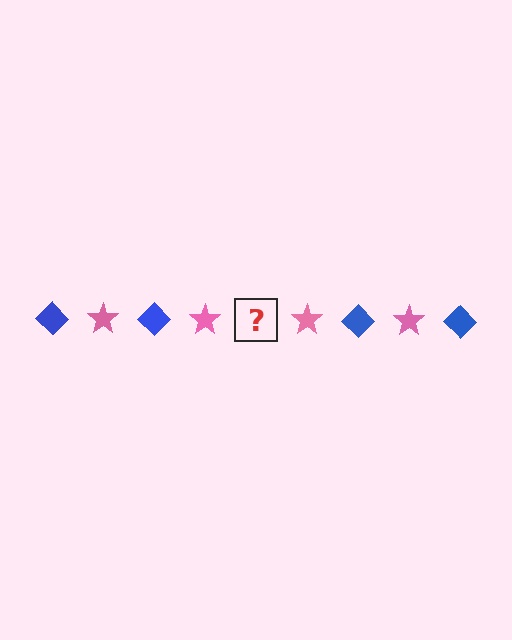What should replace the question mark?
The question mark should be replaced with a blue diamond.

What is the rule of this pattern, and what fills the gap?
The rule is that the pattern alternates between blue diamond and pink star. The gap should be filled with a blue diamond.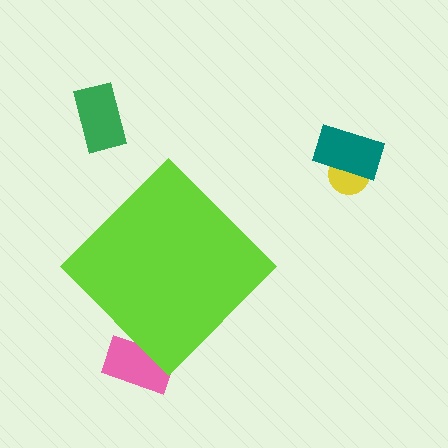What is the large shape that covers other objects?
A lime diamond.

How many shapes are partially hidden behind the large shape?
1 shape is partially hidden.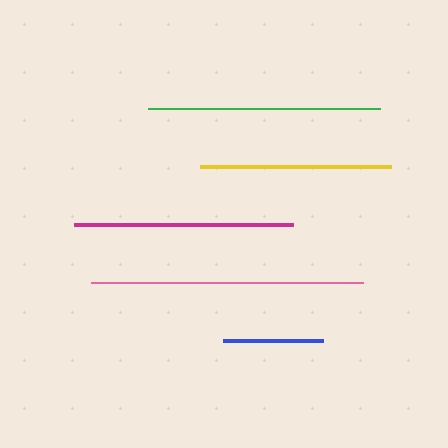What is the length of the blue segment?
The blue segment is approximately 100 pixels long.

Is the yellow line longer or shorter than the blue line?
The yellow line is longer than the blue line.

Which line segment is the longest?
The pink line is the longest at approximately 272 pixels.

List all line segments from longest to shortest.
From longest to shortest: pink, green, magenta, yellow, blue.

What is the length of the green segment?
The green segment is approximately 231 pixels long.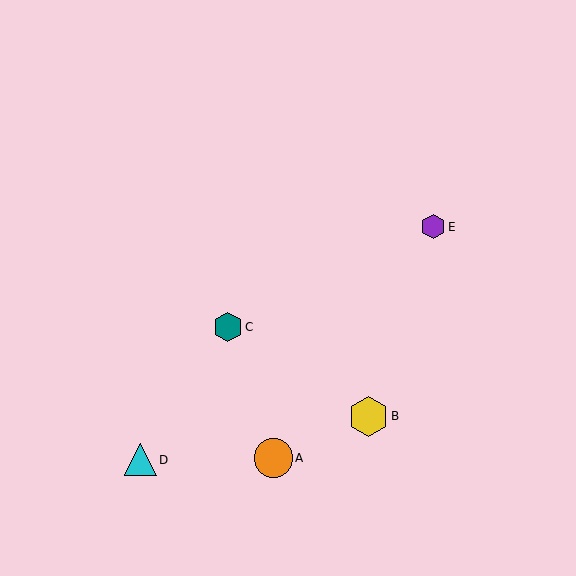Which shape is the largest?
The yellow hexagon (labeled B) is the largest.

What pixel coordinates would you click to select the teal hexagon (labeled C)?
Click at (228, 327) to select the teal hexagon C.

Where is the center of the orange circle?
The center of the orange circle is at (273, 458).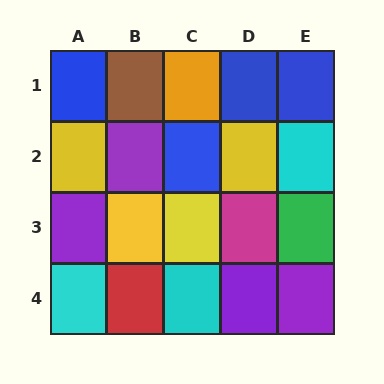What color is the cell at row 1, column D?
Blue.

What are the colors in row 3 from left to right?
Purple, yellow, yellow, magenta, green.